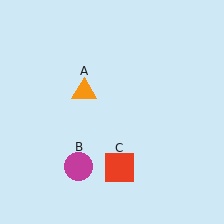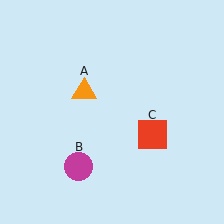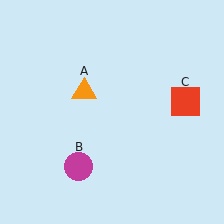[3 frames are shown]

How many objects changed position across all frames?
1 object changed position: red square (object C).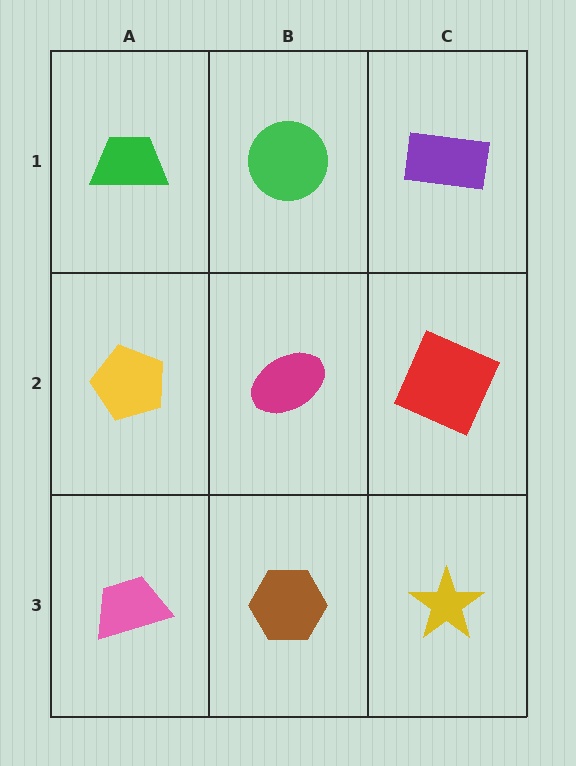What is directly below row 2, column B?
A brown hexagon.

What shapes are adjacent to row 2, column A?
A green trapezoid (row 1, column A), a pink trapezoid (row 3, column A), a magenta ellipse (row 2, column B).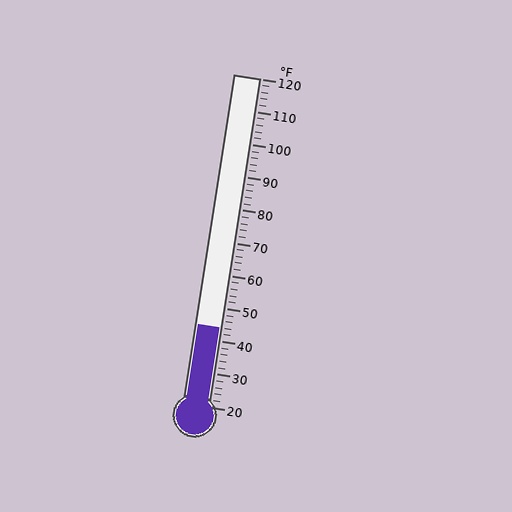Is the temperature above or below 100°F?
The temperature is below 100°F.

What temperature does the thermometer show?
The thermometer shows approximately 44°F.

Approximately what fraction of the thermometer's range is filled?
The thermometer is filled to approximately 25% of its range.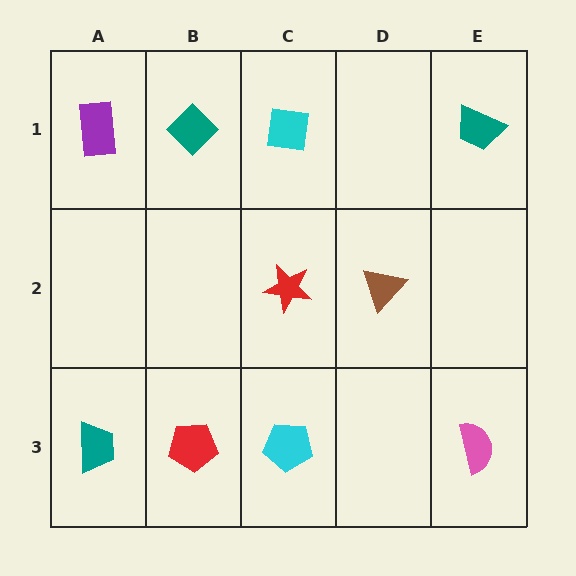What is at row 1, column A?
A purple rectangle.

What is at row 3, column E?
A pink semicircle.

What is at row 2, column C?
A red star.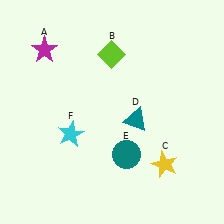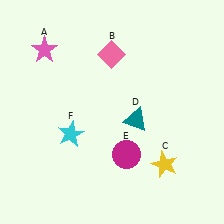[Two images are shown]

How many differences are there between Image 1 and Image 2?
There are 3 differences between the two images.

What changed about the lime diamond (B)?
In Image 1, B is lime. In Image 2, it changed to pink.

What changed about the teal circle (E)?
In Image 1, E is teal. In Image 2, it changed to magenta.